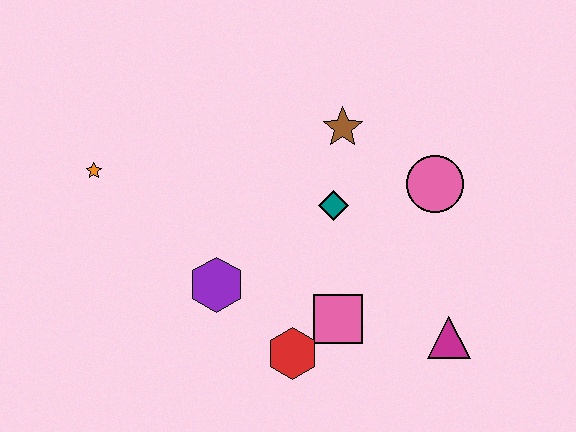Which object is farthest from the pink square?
The orange star is farthest from the pink square.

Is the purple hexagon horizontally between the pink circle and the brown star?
No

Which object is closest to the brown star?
The teal diamond is closest to the brown star.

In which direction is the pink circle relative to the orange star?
The pink circle is to the right of the orange star.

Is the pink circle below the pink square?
No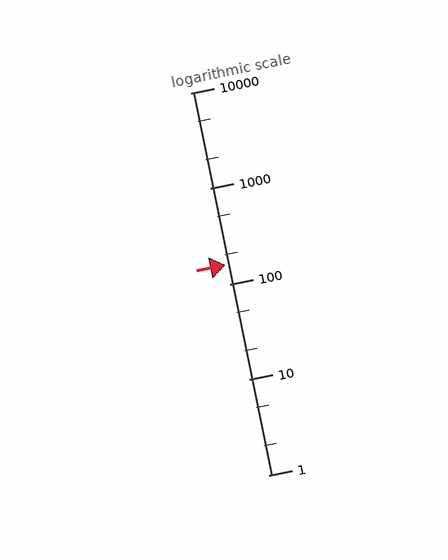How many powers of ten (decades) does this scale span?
The scale spans 4 decades, from 1 to 10000.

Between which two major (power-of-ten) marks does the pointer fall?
The pointer is between 100 and 1000.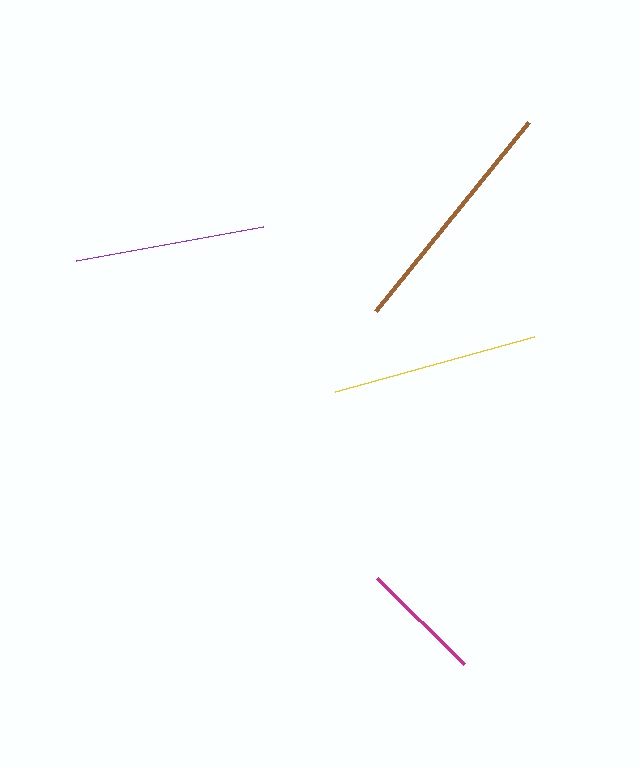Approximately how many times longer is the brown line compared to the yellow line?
The brown line is approximately 1.2 times the length of the yellow line.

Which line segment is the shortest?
The magenta line is the shortest at approximately 122 pixels.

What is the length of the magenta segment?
The magenta segment is approximately 122 pixels long.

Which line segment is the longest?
The brown line is the longest at approximately 244 pixels.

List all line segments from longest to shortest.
From longest to shortest: brown, yellow, purple, magenta.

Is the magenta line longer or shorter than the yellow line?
The yellow line is longer than the magenta line.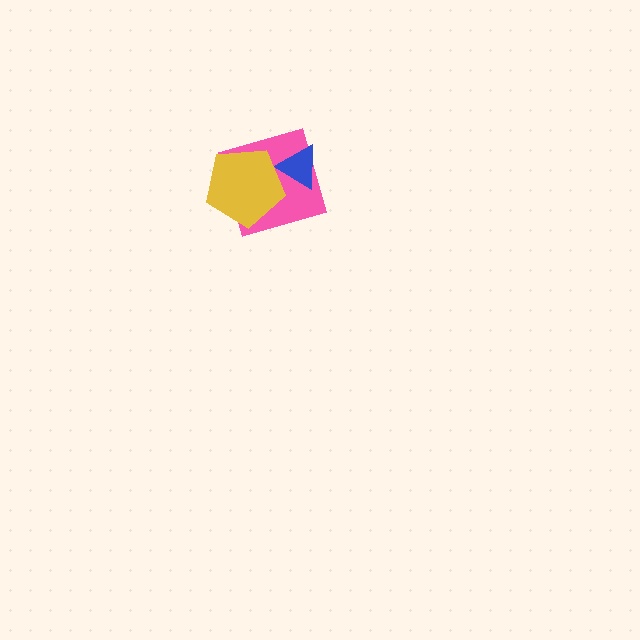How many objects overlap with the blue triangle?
2 objects overlap with the blue triangle.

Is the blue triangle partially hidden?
Yes, it is partially covered by another shape.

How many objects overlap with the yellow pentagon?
2 objects overlap with the yellow pentagon.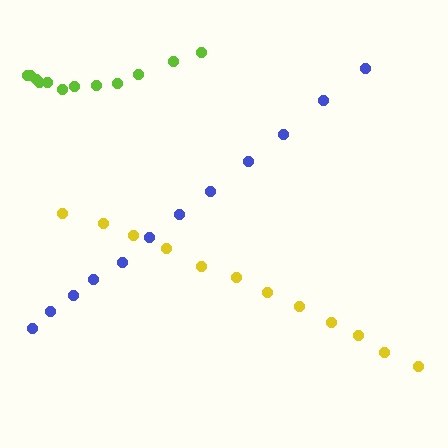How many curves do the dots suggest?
There are 3 distinct paths.